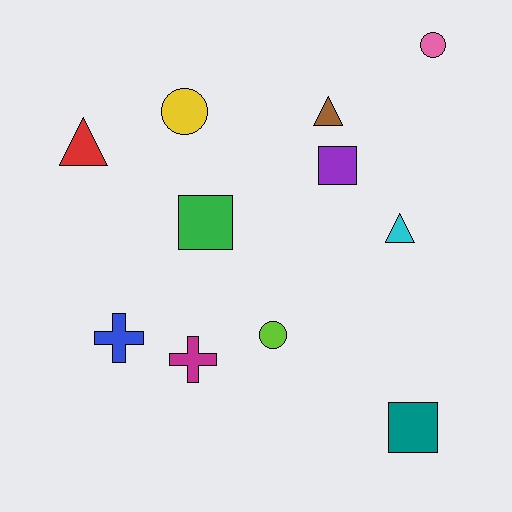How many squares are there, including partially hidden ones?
There are 3 squares.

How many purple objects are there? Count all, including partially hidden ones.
There is 1 purple object.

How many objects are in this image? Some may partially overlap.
There are 11 objects.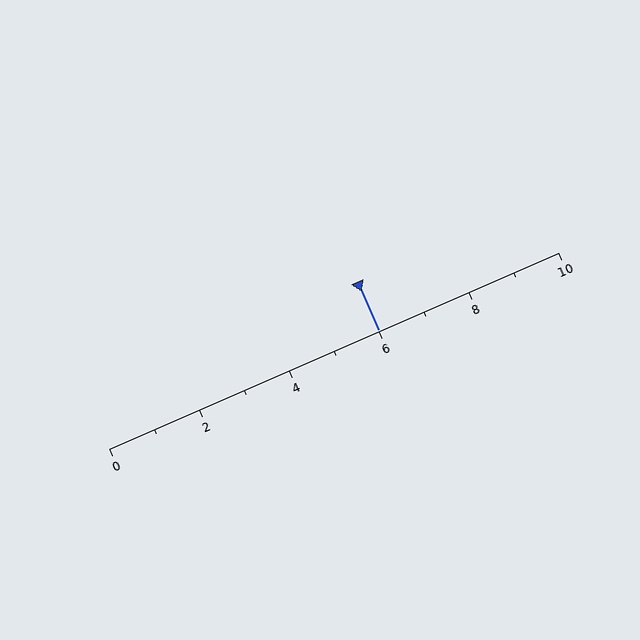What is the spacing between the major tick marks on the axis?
The major ticks are spaced 2 apart.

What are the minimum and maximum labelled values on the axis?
The axis runs from 0 to 10.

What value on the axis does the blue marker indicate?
The marker indicates approximately 6.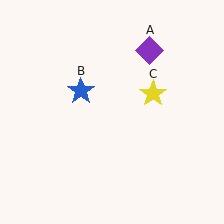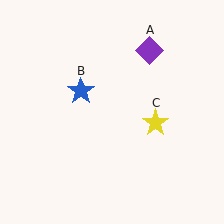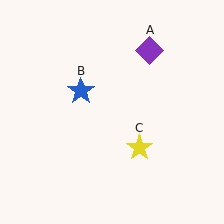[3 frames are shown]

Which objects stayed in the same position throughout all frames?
Purple diamond (object A) and blue star (object B) remained stationary.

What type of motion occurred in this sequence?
The yellow star (object C) rotated clockwise around the center of the scene.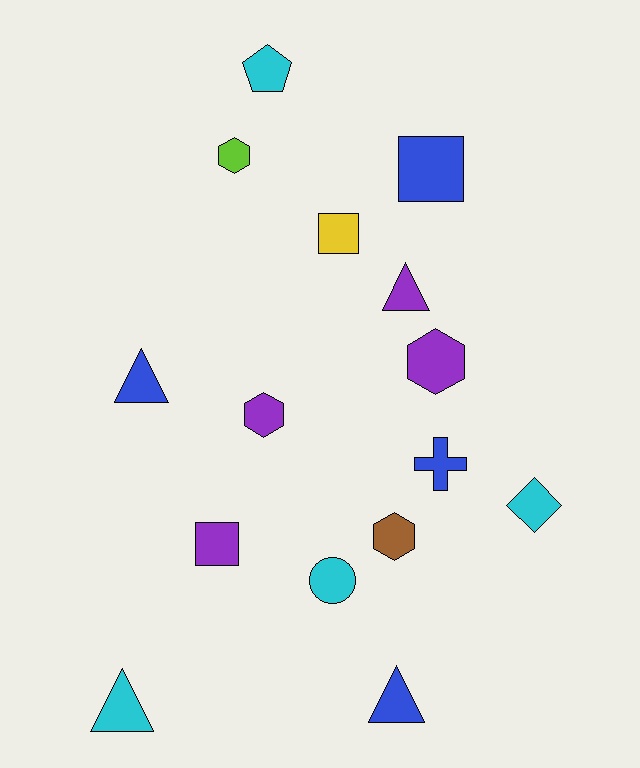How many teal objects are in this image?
There are no teal objects.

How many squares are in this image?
There are 3 squares.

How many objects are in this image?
There are 15 objects.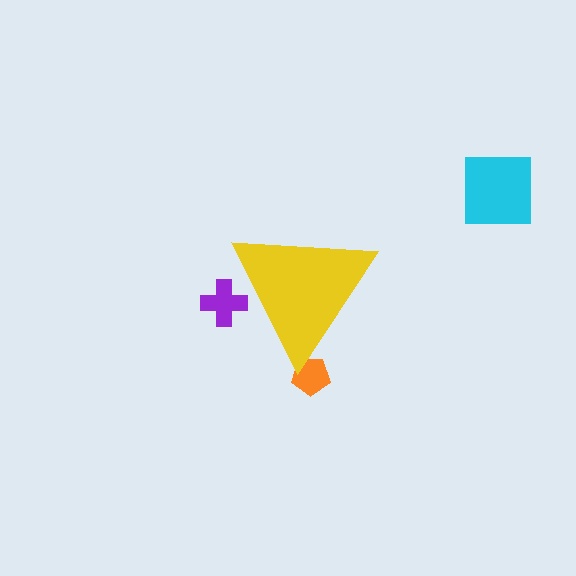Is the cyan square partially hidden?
No, the cyan square is fully visible.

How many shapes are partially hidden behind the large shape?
2 shapes are partially hidden.